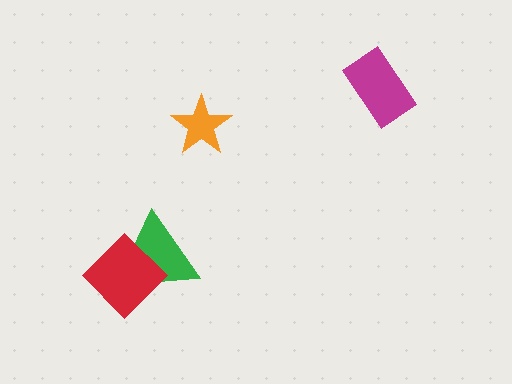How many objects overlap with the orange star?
0 objects overlap with the orange star.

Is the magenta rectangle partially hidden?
No, no other shape covers it.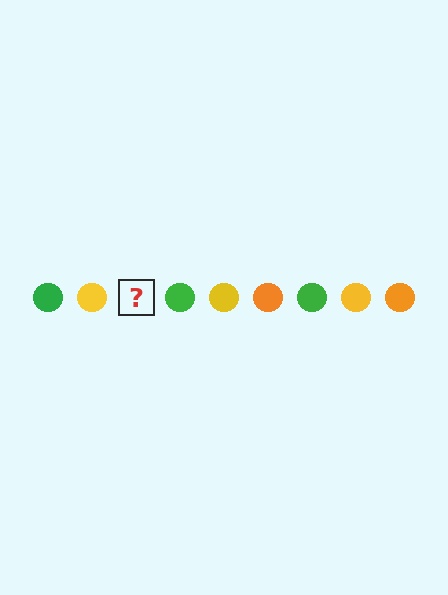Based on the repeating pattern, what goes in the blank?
The blank should be an orange circle.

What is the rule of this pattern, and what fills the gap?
The rule is that the pattern cycles through green, yellow, orange circles. The gap should be filled with an orange circle.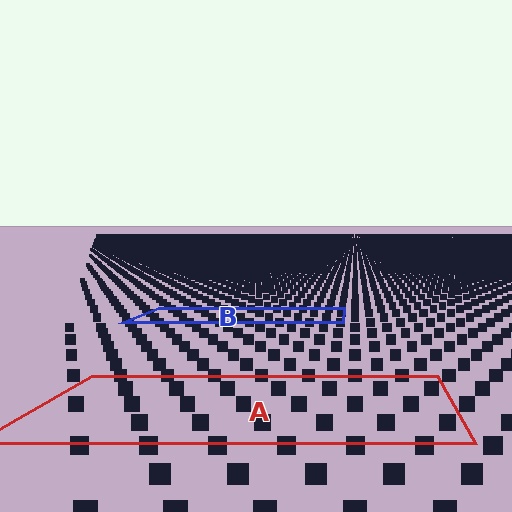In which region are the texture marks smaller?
The texture marks are smaller in region B, because it is farther away.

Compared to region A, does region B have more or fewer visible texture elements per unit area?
Region B has more texture elements per unit area — they are packed more densely because it is farther away.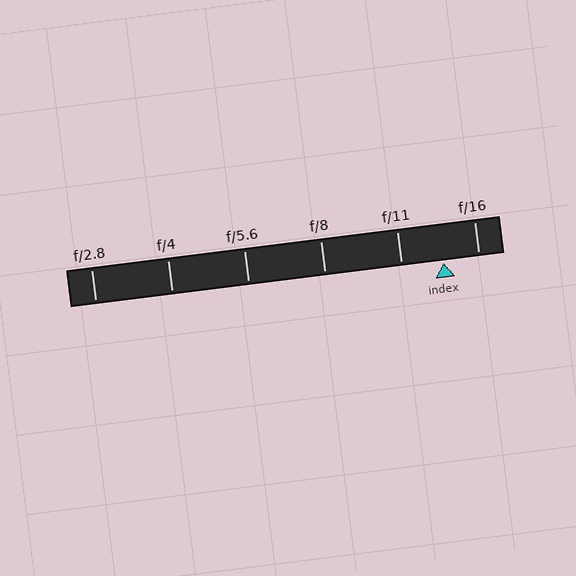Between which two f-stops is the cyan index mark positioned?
The index mark is between f/11 and f/16.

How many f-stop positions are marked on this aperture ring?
There are 6 f-stop positions marked.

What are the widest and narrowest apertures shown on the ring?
The widest aperture shown is f/2.8 and the narrowest is f/16.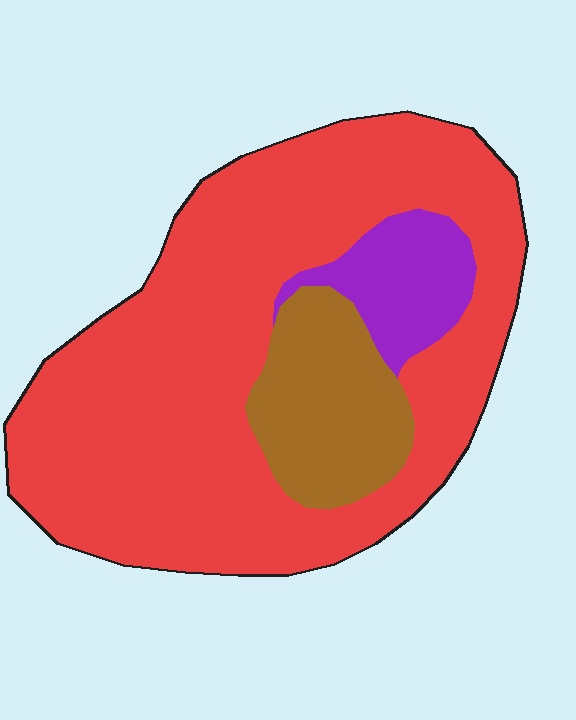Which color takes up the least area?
Purple, at roughly 10%.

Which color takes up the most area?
Red, at roughly 75%.